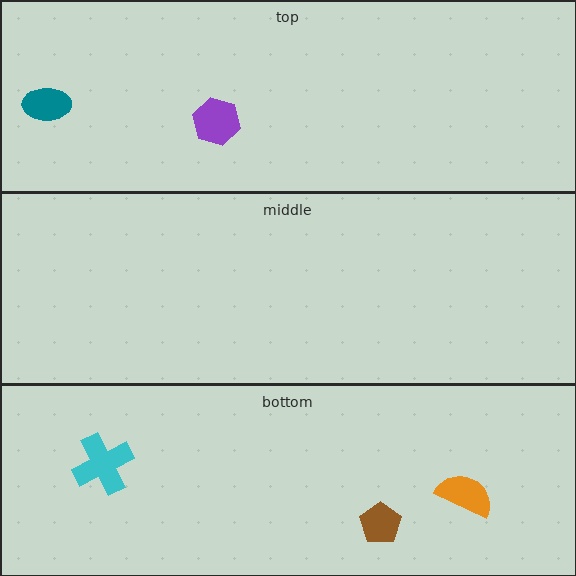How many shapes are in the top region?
2.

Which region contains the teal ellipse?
The top region.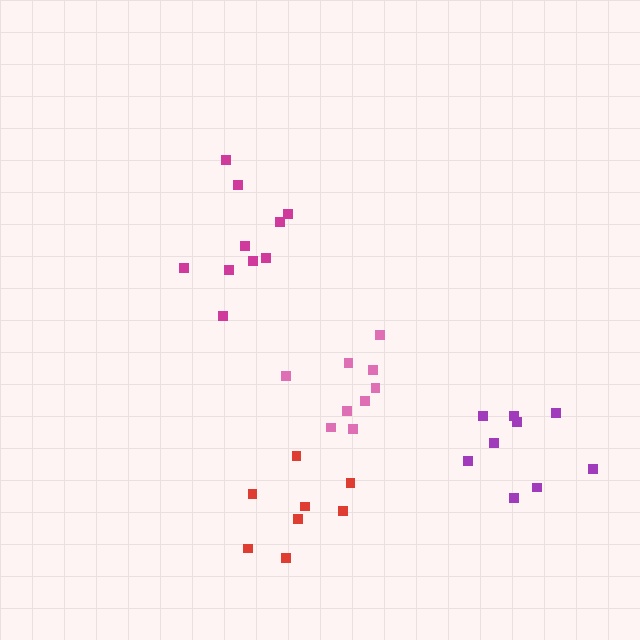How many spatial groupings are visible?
There are 4 spatial groupings.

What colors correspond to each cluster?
The clusters are colored: red, magenta, pink, purple.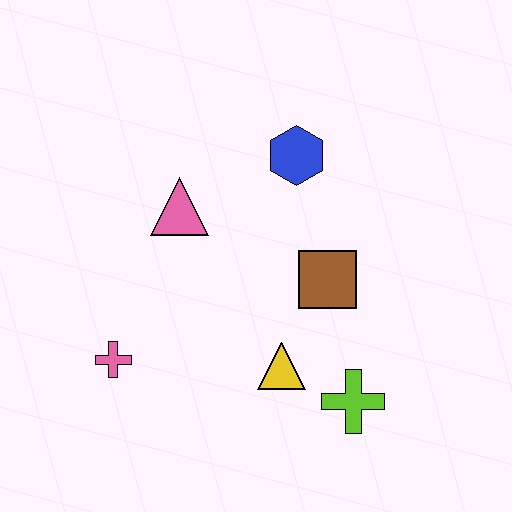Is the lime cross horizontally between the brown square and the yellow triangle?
No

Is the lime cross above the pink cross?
No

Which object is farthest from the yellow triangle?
The blue hexagon is farthest from the yellow triangle.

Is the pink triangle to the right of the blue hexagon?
No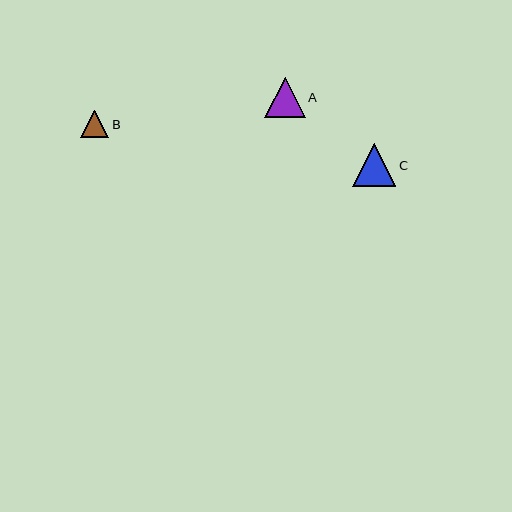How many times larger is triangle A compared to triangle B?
Triangle A is approximately 1.4 times the size of triangle B.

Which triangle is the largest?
Triangle C is the largest with a size of approximately 43 pixels.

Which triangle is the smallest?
Triangle B is the smallest with a size of approximately 28 pixels.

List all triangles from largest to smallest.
From largest to smallest: C, A, B.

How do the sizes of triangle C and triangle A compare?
Triangle C and triangle A are approximately the same size.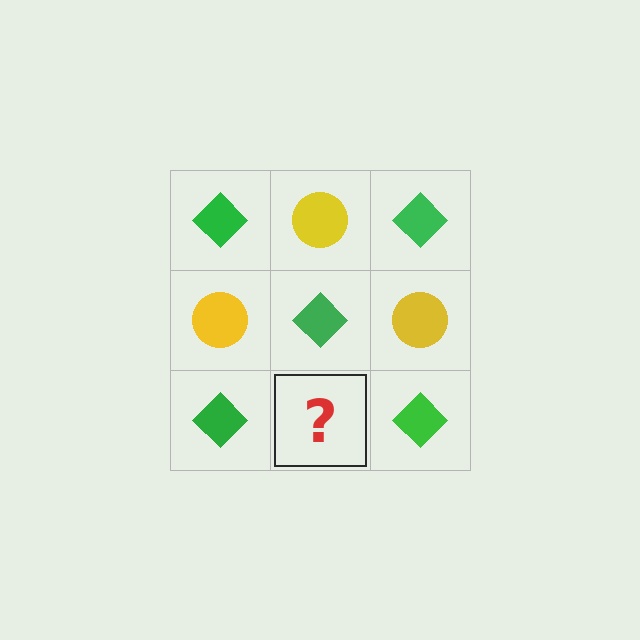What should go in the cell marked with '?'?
The missing cell should contain a yellow circle.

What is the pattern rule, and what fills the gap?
The rule is that it alternates green diamond and yellow circle in a checkerboard pattern. The gap should be filled with a yellow circle.